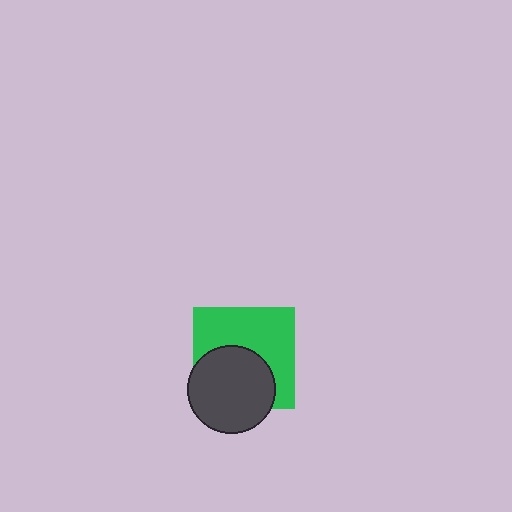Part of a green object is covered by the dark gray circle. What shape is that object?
It is a square.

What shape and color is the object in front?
The object in front is a dark gray circle.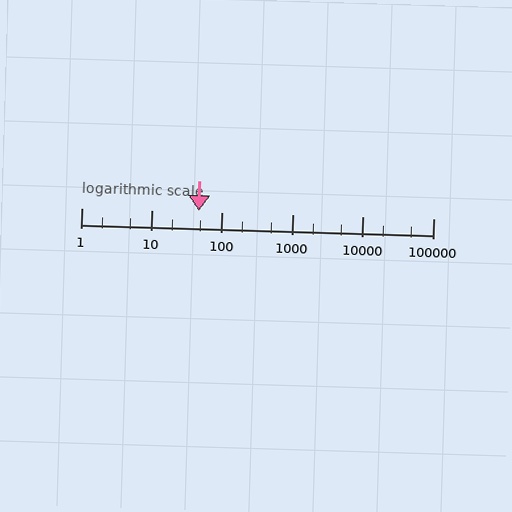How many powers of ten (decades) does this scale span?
The scale spans 5 decades, from 1 to 100000.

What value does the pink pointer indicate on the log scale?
The pointer indicates approximately 46.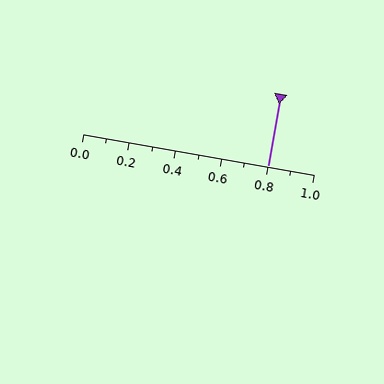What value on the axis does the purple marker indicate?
The marker indicates approximately 0.8.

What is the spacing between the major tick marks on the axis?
The major ticks are spaced 0.2 apart.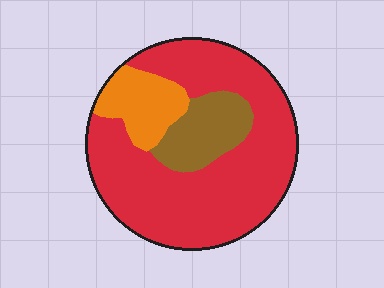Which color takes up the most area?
Red, at roughly 70%.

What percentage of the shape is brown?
Brown takes up about one sixth (1/6) of the shape.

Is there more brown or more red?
Red.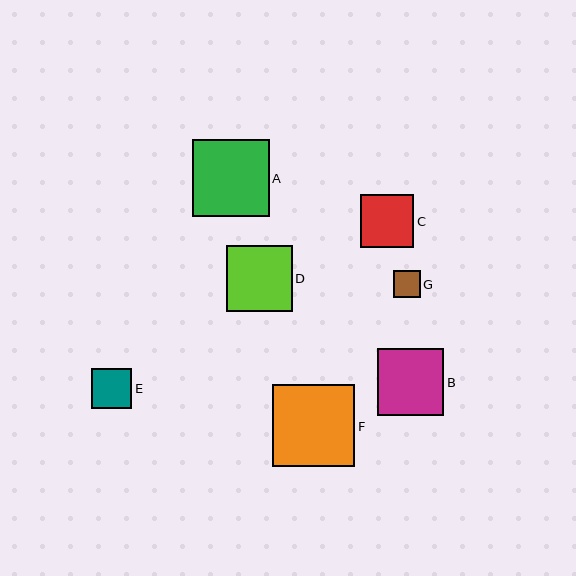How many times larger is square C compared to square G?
Square C is approximately 2.0 times the size of square G.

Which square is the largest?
Square F is the largest with a size of approximately 82 pixels.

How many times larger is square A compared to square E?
Square A is approximately 1.9 times the size of square E.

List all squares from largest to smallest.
From largest to smallest: F, A, B, D, C, E, G.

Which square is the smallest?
Square G is the smallest with a size of approximately 27 pixels.